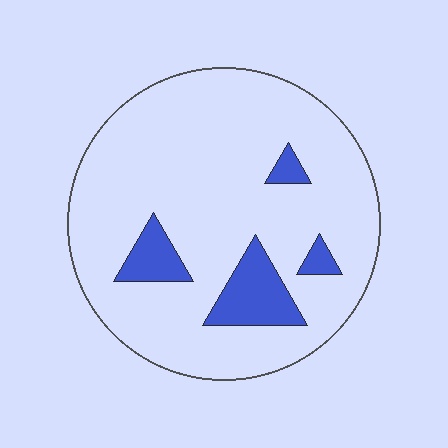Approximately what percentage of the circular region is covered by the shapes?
Approximately 15%.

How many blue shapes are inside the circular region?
4.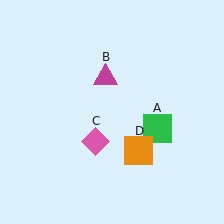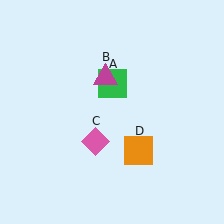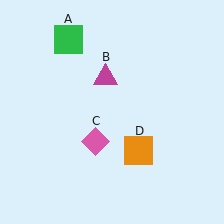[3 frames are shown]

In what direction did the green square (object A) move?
The green square (object A) moved up and to the left.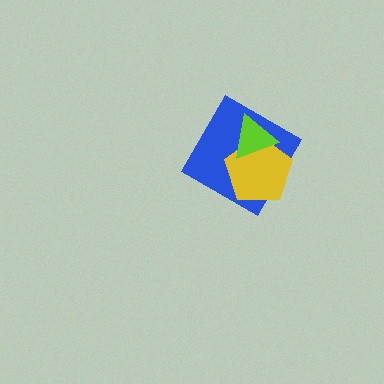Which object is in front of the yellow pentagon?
The lime triangle is in front of the yellow pentagon.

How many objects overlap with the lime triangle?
2 objects overlap with the lime triangle.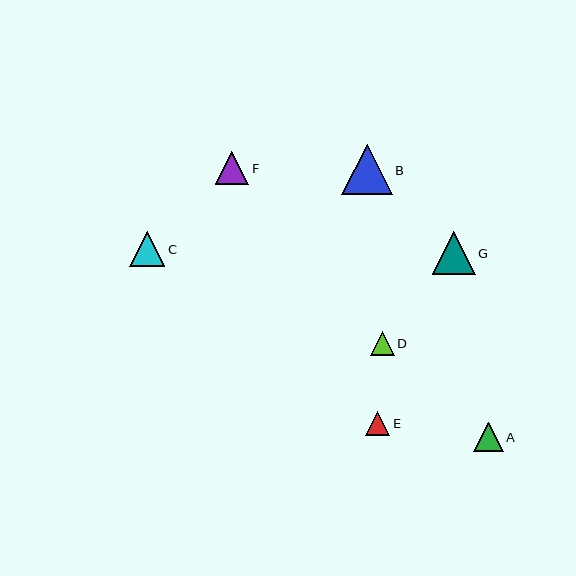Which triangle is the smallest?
Triangle D is the smallest with a size of approximately 24 pixels.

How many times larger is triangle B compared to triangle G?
Triangle B is approximately 1.2 times the size of triangle G.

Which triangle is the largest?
Triangle B is the largest with a size of approximately 50 pixels.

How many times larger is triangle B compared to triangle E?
Triangle B is approximately 2.1 times the size of triangle E.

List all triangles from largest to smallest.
From largest to smallest: B, G, C, F, A, E, D.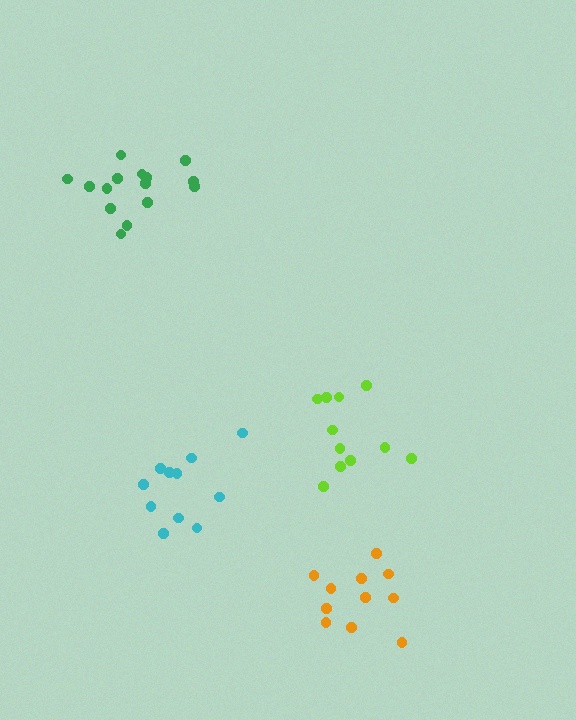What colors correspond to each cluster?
The clusters are colored: green, lime, orange, cyan.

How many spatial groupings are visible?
There are 4 spatial groupings.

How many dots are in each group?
Group 1: 15 dots, Group 2: 11 dots, Group 3: 11 dots, Group 4: 11 dots (48 total).